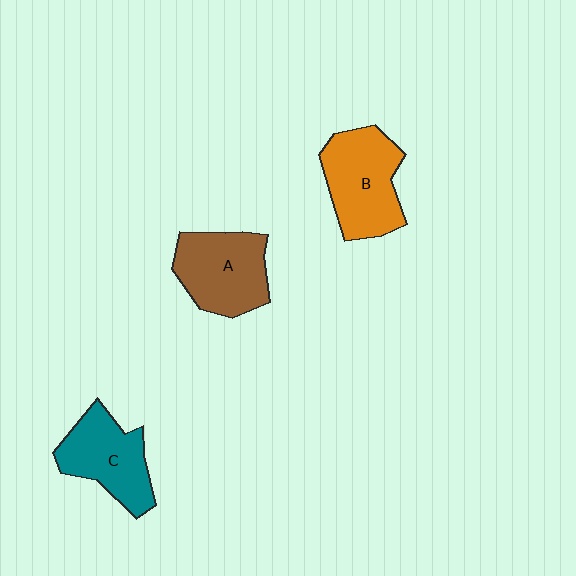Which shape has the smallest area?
Shape C (teal).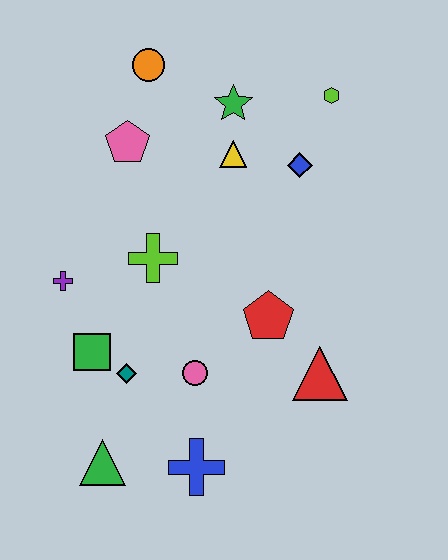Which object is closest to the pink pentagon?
The orange circle is closest to the pink pentagon.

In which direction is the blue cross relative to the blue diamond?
The blue cross is below the blue diamond.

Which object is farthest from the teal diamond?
The lime hexagon is farthest from the teal diamond.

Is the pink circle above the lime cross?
No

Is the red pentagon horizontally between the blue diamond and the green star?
Yes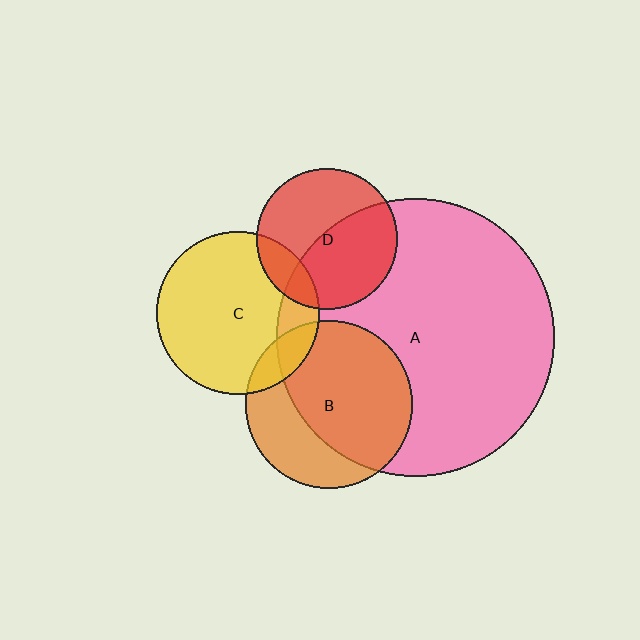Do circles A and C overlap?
Yes.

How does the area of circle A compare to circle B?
Approximately 2.8 times.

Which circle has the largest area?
Circle A (pink).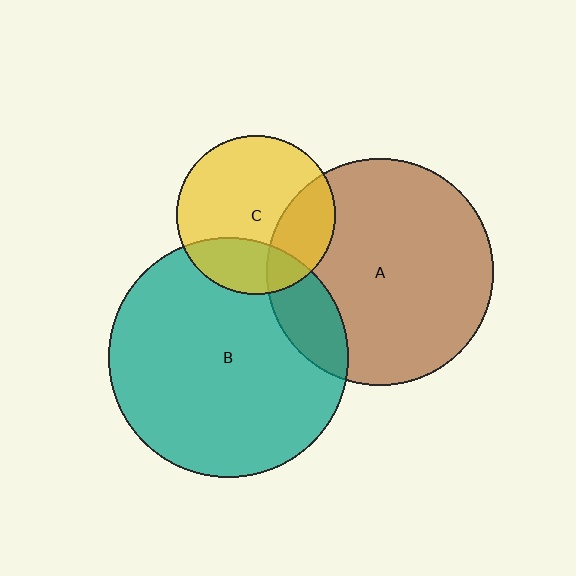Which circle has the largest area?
Circle B (teal).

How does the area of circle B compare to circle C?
Approximately 2.3 times.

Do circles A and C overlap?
Yes.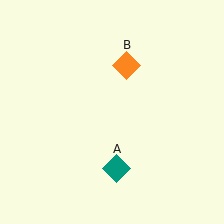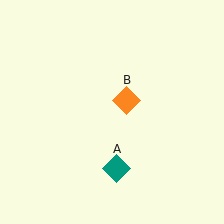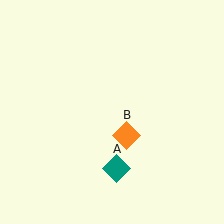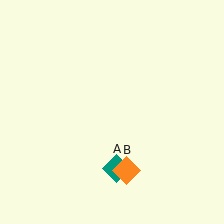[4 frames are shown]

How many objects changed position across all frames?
1 object changed position: orange diamond (object B).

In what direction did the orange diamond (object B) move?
The orange diamond (object B) moved down.